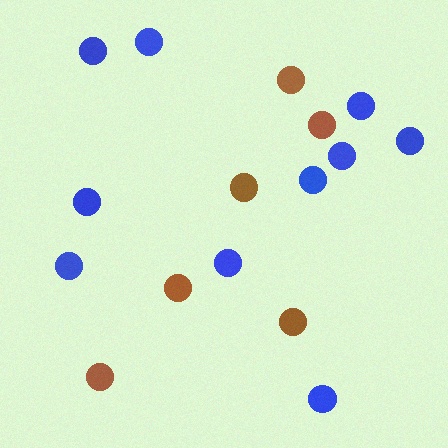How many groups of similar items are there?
There are 2 groups: one group of brown circles (6) and one group of blue circles (10).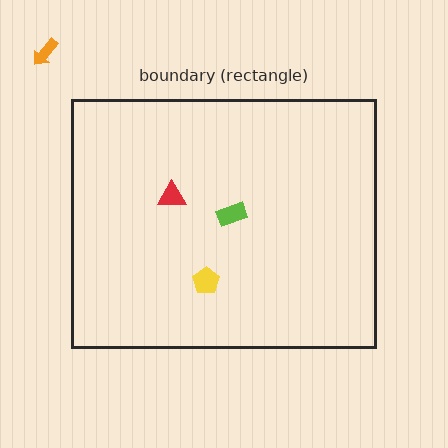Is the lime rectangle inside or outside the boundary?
Inside.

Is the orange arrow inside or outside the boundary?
Outside.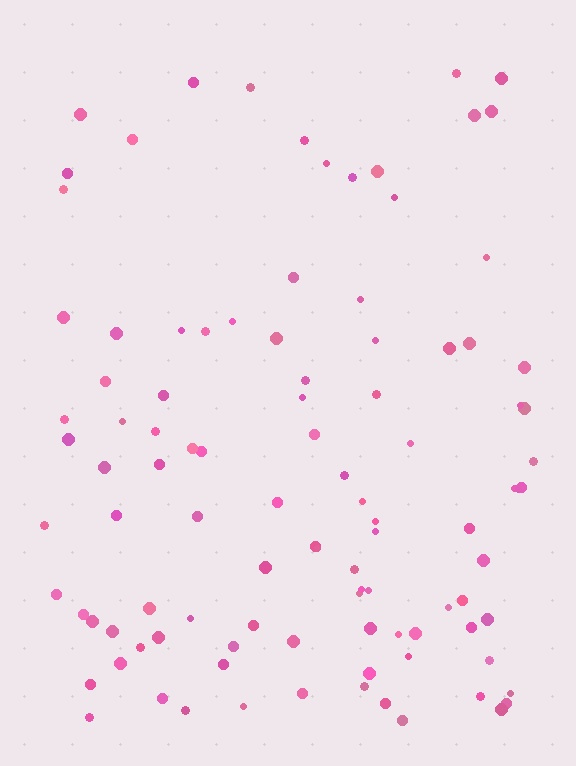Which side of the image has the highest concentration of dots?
The bottom.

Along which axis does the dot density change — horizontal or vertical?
Vertical.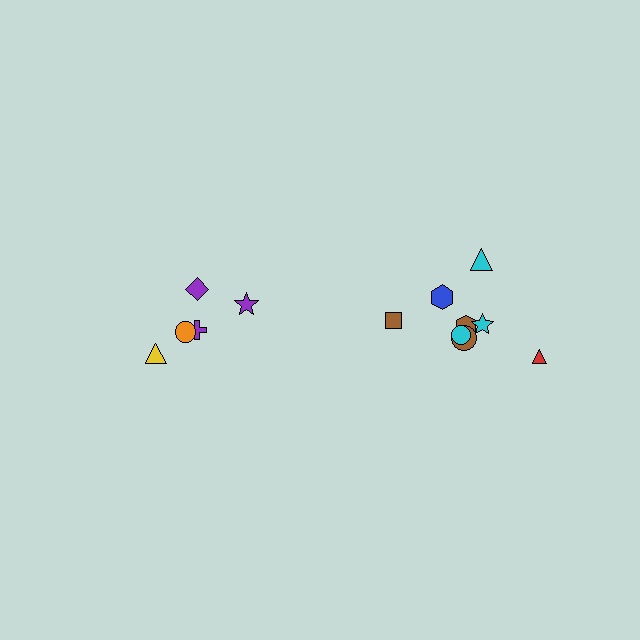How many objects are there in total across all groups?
There are 13 objects.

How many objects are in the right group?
There are 8 objects.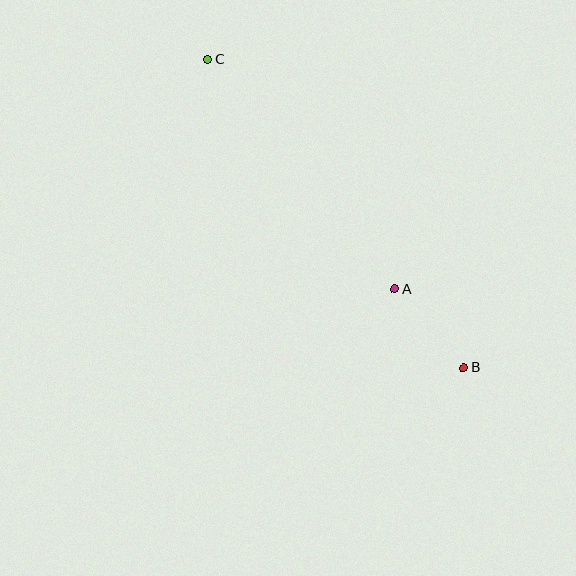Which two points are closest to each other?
Points A and B are closest to each other.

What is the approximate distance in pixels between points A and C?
The distance between A and C is approximately 297 pixels.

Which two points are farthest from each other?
Points B and C are farthest from each other.